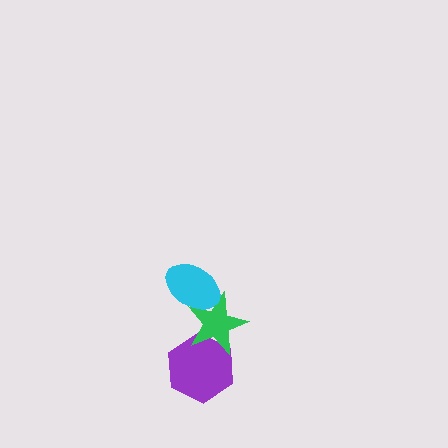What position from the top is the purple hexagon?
The purple hexagon is 3rd from the top.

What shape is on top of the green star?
The cyan ellipse is on top of the green star.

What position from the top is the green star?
The green star is 2nd from the top.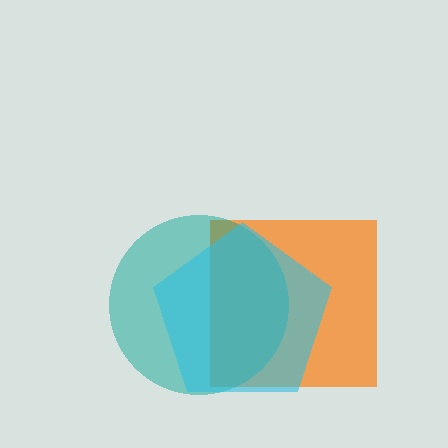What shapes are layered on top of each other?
The layered shapes are: an orange square, a teal circle, a cyan pentagon.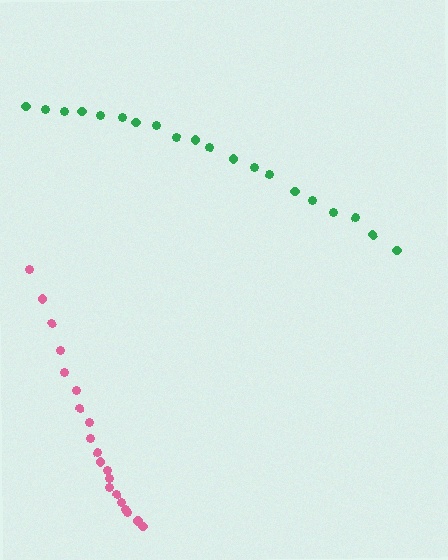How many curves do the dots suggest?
There are 2 distinct paths.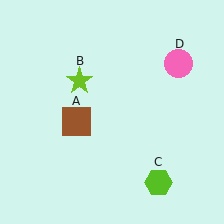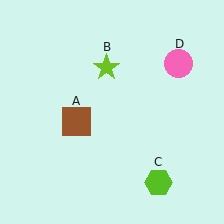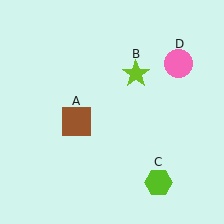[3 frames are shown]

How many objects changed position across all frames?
1 object changed position: lime star (object B).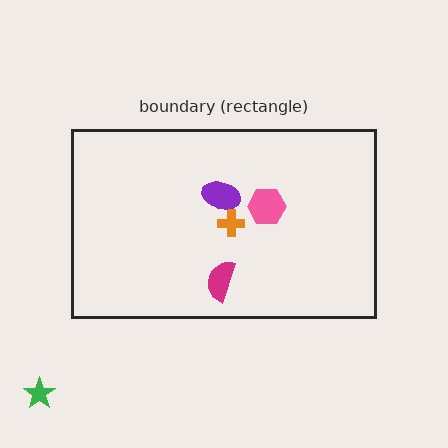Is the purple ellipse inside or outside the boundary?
Inside.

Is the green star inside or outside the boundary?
Outside.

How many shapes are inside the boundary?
4 inside, 1 outside.